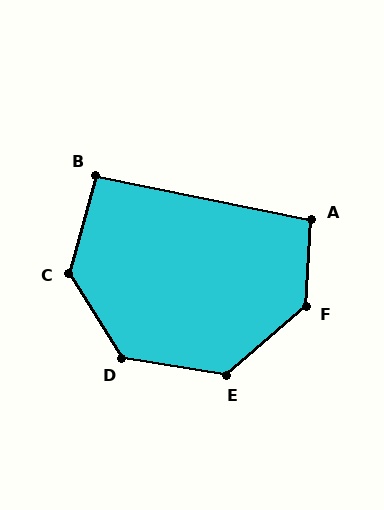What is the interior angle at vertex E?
Approximately 130 degrees (obtuse).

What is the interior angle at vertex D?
Approximately 131 degrees (obtuse).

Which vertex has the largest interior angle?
F, at approximately 135 degrees.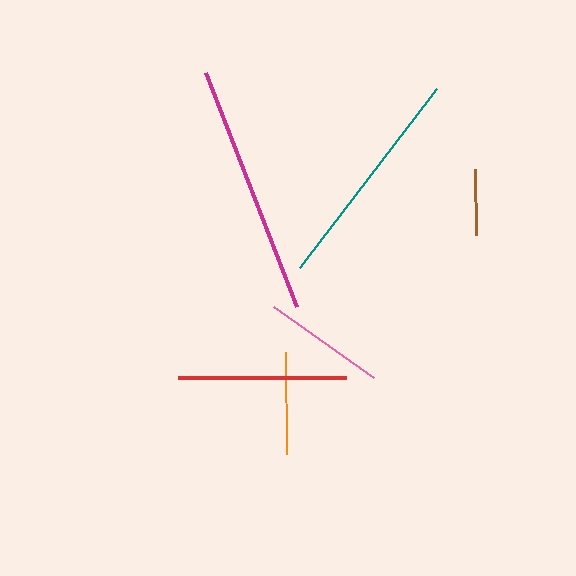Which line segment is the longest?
The magenta line is the longest at approximately 252 pixels.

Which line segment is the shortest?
The brown line is the shortest at approximately 66 pixels.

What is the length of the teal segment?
The teal segment is approximately 225 pixels long.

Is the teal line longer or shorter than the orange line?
The teal line is longer than the orange line.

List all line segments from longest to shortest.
From longest to shortest: magenta, teal, red, pink, orange, brown.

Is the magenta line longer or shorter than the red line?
The magenta line is longer than the red line.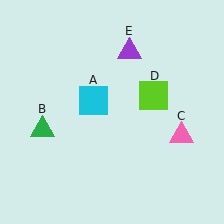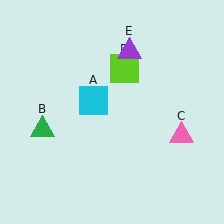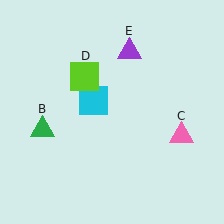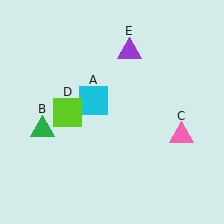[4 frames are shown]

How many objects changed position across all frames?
1 object changed position: lime square (object D).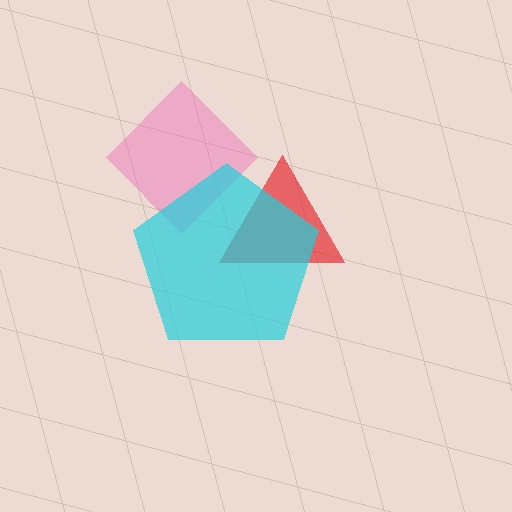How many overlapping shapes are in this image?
There are 3 overlapping shapes in the image.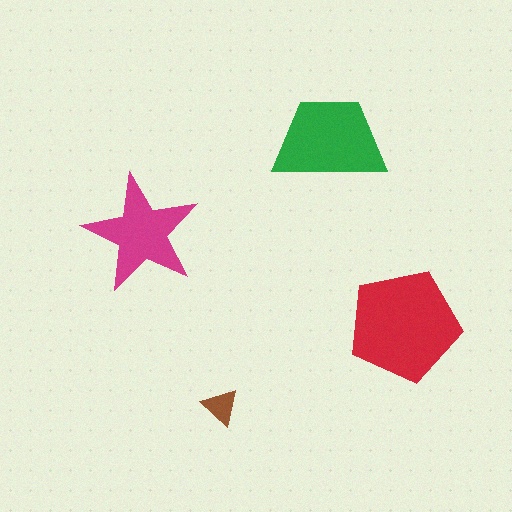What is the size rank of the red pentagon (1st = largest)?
1st.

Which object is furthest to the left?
The magenta star is leftmost.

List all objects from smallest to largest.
The brown triangle, the magenta star, the green trapezoid, the red pentagon.